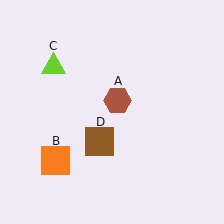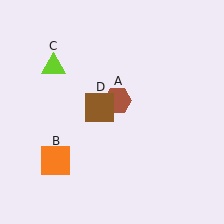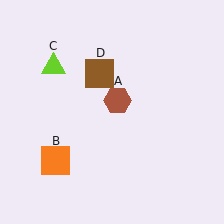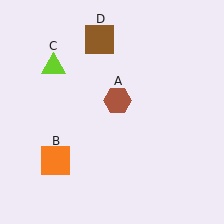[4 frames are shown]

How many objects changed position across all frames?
1 object changed position: brown square (object D).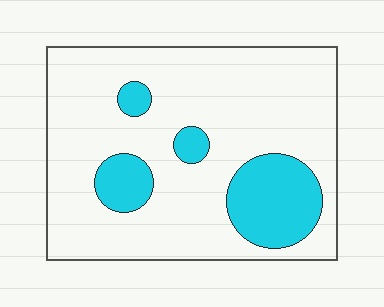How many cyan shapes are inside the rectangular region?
4.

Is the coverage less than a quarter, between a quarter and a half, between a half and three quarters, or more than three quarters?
Less than a quarter.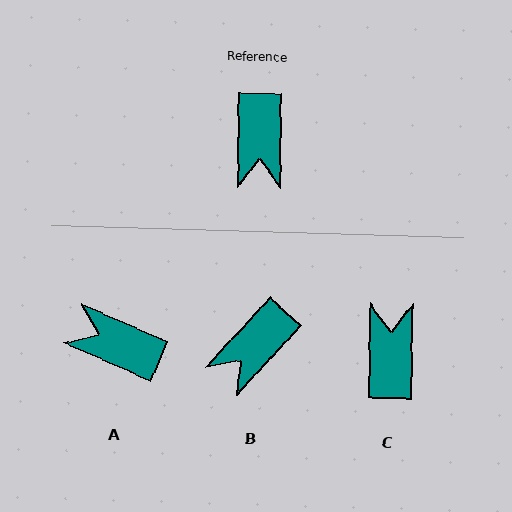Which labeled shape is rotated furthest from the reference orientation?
C, about 179 degrees away.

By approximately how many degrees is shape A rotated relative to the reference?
Approximately 113 degrees clockwise.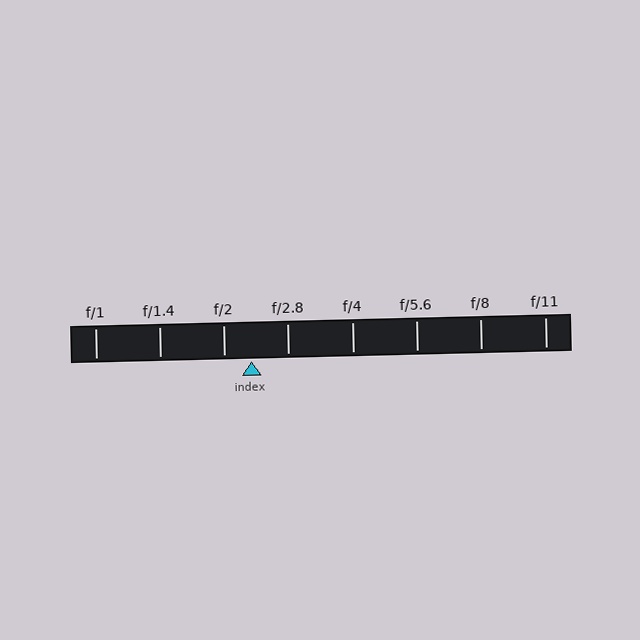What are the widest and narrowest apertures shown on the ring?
The widest aperture shown is f/1 and the narrowest is f/11.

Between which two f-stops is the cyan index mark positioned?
The index mark is between f/2 and f/2.8.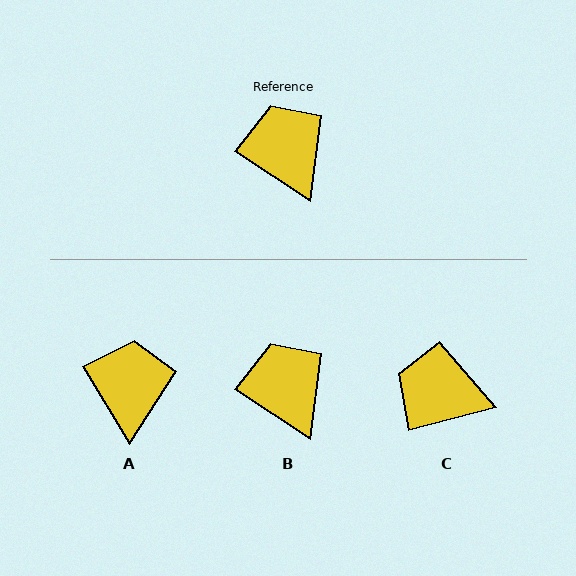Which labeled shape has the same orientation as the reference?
B.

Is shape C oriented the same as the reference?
No, it is off by about 48 degrees.